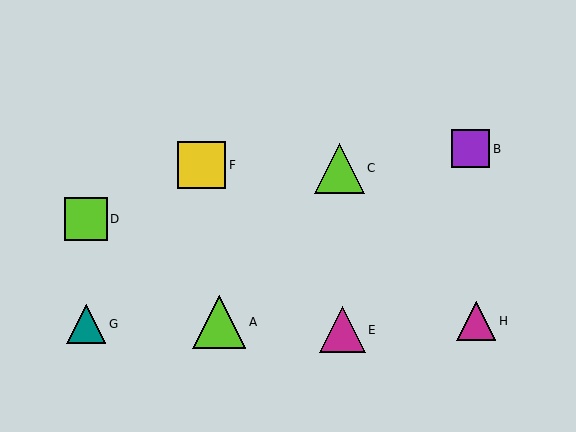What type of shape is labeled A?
Shape A is a lime triangle.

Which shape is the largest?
The lime triangle (labeled A) is the largest.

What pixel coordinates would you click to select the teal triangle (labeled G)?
Click at (86, 324) to select the teal triangle G.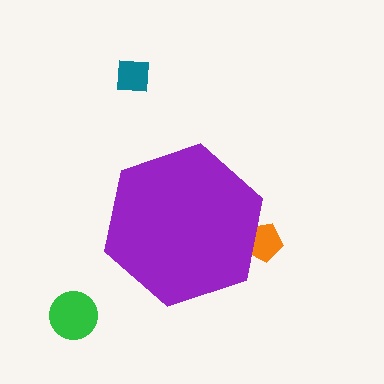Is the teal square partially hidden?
No, the teal square is fully visible.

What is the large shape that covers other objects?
A purple hexagon.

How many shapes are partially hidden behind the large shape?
1 shape is partially hidden.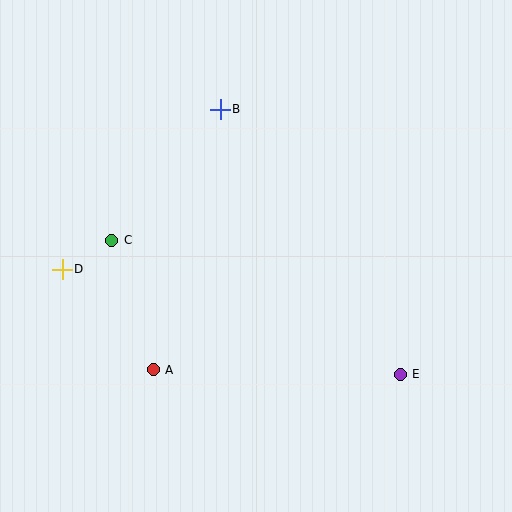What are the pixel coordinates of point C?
Point C is at (112, 240).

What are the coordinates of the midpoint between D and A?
The midpoint between D and A is at (108, 319).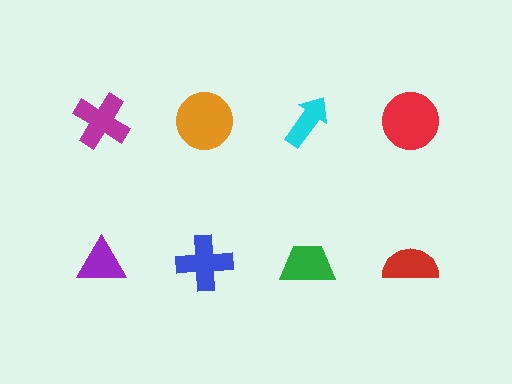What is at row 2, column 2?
A blue cross.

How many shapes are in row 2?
4 shapes.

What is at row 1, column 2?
An orange circle.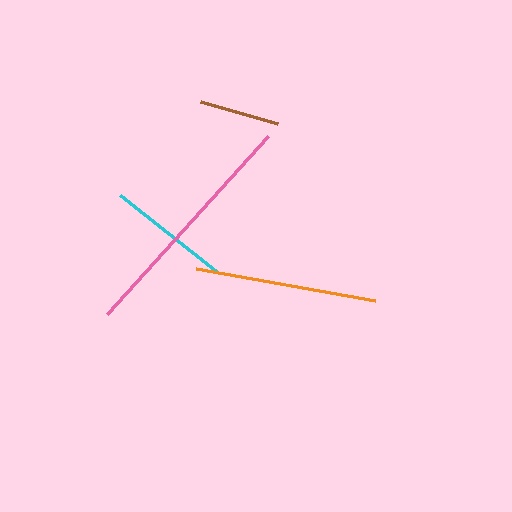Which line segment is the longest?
The pink line is the longest at approximately 240 pixels.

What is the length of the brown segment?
The brown segment is approximately 80 pixels long.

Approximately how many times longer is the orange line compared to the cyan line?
The orange line is approximately 1.5 times the length of the cyan line.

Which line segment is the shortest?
The brown line is the shortest at approximately 80 pixels.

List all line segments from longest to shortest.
From longest to shortest: pink, orange, cyan, brown.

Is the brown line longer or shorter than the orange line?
The orange line is longer than the brown line.